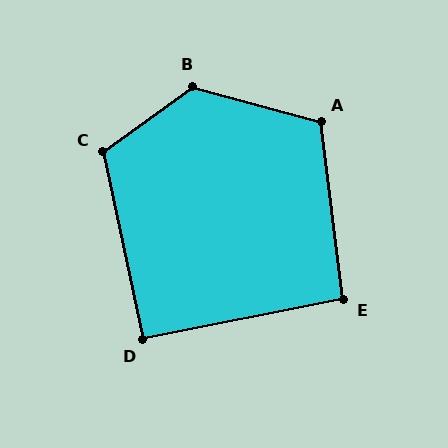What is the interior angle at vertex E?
Approximately 94 degrees (approximately right).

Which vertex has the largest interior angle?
B, at approximately 128 degrees.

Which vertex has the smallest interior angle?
D, at approximately 91 degrees.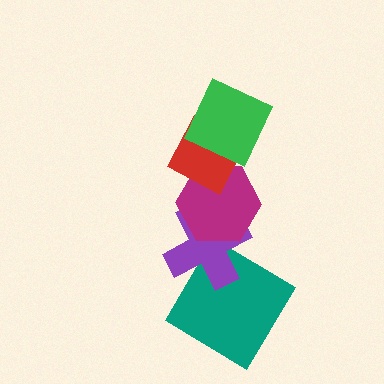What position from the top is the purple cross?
The purple cross is 4th from the top.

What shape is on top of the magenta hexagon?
The red diamond is on top of the magenta hexagon.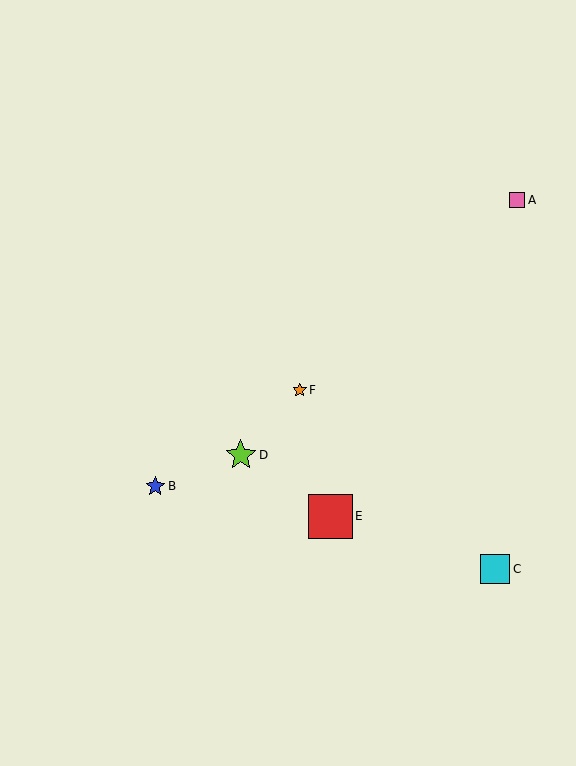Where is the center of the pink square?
The center of the pink square is at (517, 200).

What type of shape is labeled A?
Shape A is a pink square.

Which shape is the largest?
The red square (labeled E) is the largest.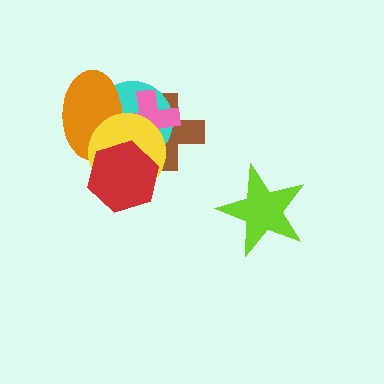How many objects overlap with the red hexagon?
4 objects overlap with the red hexagon.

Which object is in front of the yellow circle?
The red hexagon is in front of the yellow circle.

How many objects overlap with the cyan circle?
5 objects overlap with the cyan circle.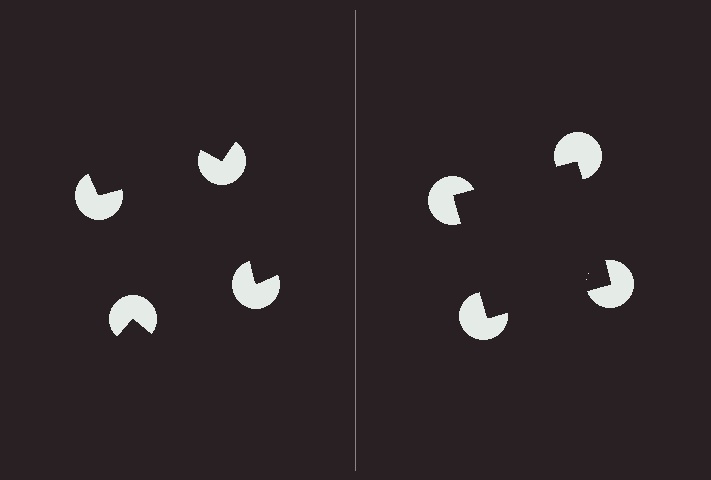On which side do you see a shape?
An illusory square appears on the right side. On the left side the wedge cuts are rotated, so no coherent shape forms.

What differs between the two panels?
The pac-man discs are positioned identically on both sides; only the wedge orientations differ. On the right they align to a square; on the left they are misaligned.